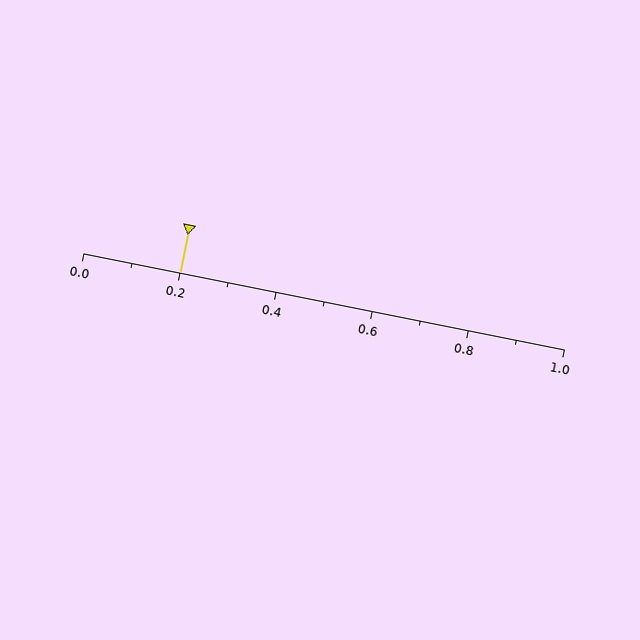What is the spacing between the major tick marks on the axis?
The major ticks are spaced 0.2 apart.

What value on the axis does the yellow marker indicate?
The marker indicates approximately 0.2.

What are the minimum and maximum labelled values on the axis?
The axis runs from 0.0 to 1.0.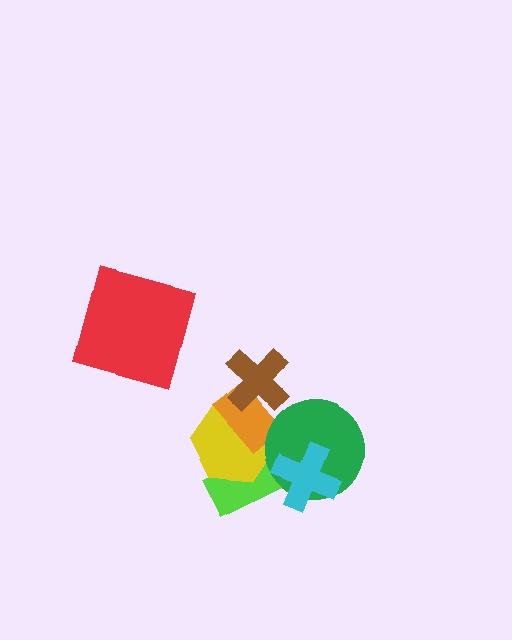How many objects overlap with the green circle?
2 objects overlap with the green circle.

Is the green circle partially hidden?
Yes, it is partially covered by another shape.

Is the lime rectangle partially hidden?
Yes, it is partially covered by another shape.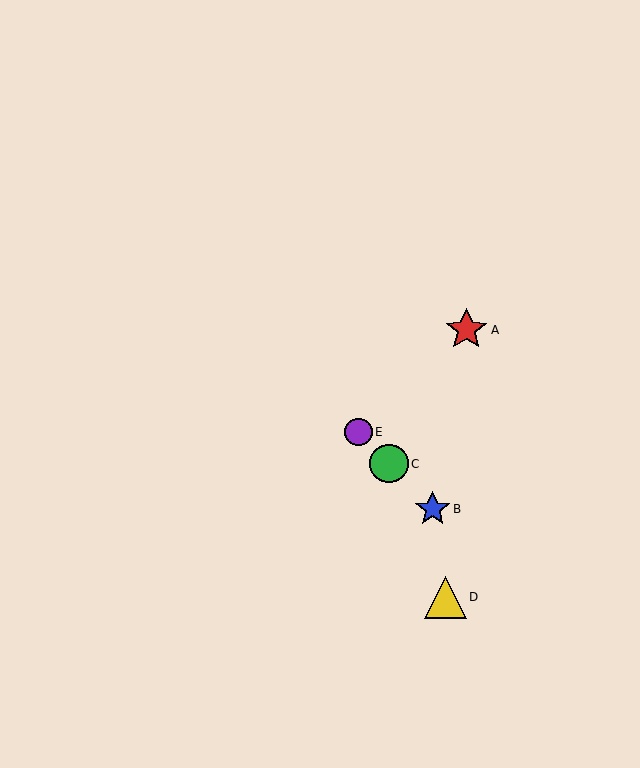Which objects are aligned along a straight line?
Objects B, C, E are aligned along a straight line.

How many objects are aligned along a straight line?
3 objects (B, C, E) are aligned along a straight line.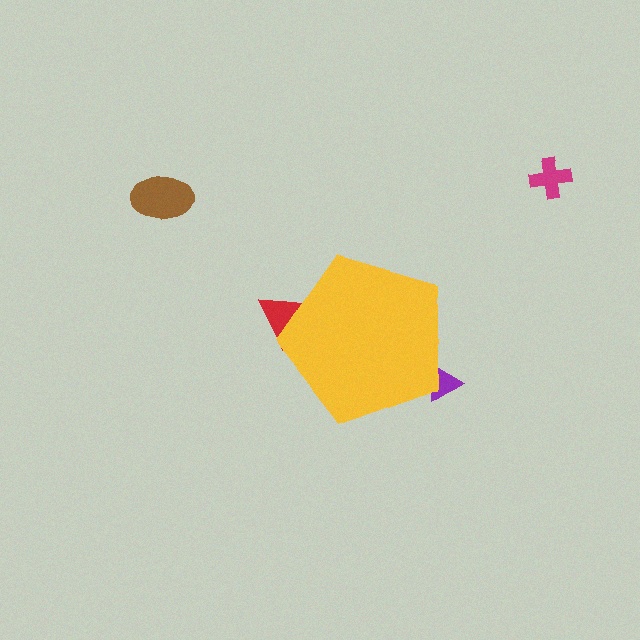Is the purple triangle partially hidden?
Yes, the purple triangle is partially hidden behind the yellow pentagon.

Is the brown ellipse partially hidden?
No, the brown ellipse is fully visible.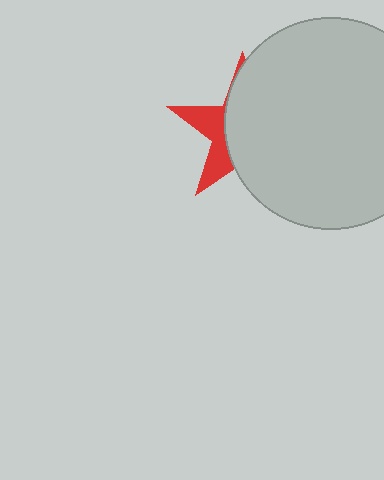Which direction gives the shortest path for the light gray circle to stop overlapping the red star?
Moving right gives the shortest separation.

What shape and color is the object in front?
The object in front is a light gray circle.